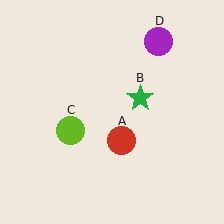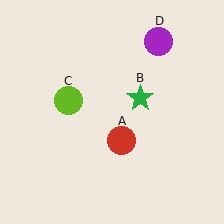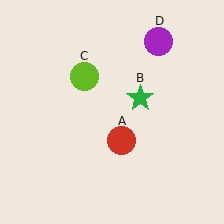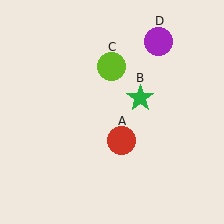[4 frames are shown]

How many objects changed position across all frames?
1 object changed position: lime circle (object C).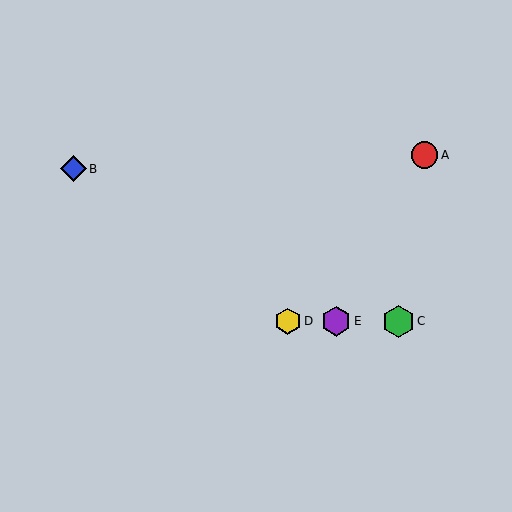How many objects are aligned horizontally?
3 objects (C, D, E) are aligned horizontally.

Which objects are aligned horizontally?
Objects C, D, E are aligned horizontally.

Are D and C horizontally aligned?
Yes, both are at y≈321.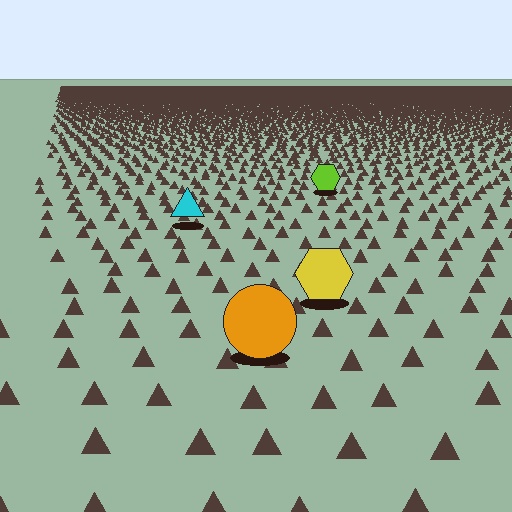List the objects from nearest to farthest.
From nearest to farthest: the orange circle, the yellow hexagon, the cyan triangle, the lime hexagon.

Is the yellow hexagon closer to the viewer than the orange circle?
No. The orange circle is closer — you can tell from the texture gradient: the ground texture is coarser near it.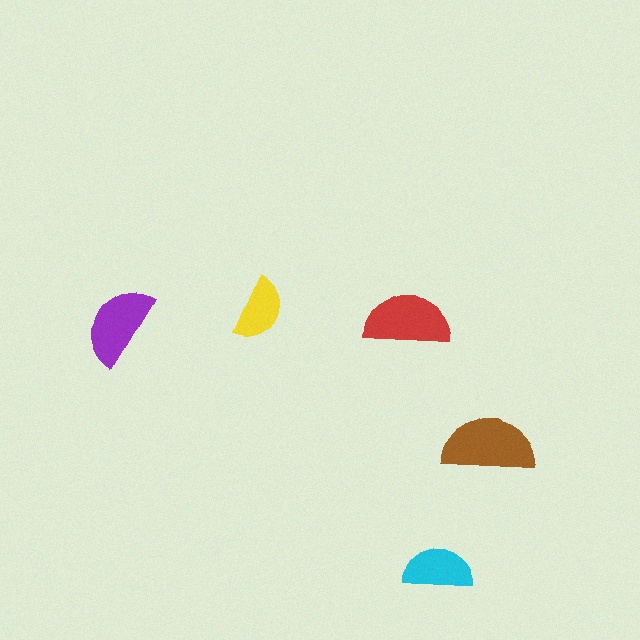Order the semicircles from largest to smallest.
the brown one, the red one, the purple one, the cyan one, the yellow one.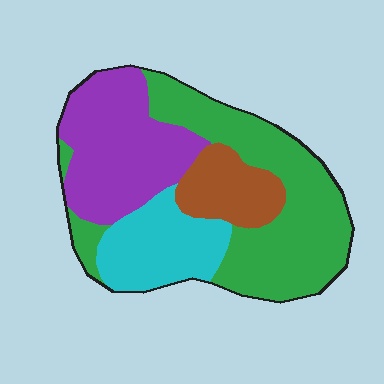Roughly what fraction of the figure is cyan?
Cyan takes up about one sixth (1/6) of the figure.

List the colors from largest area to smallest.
From largest to smallest: green, purple, cyan, brown.